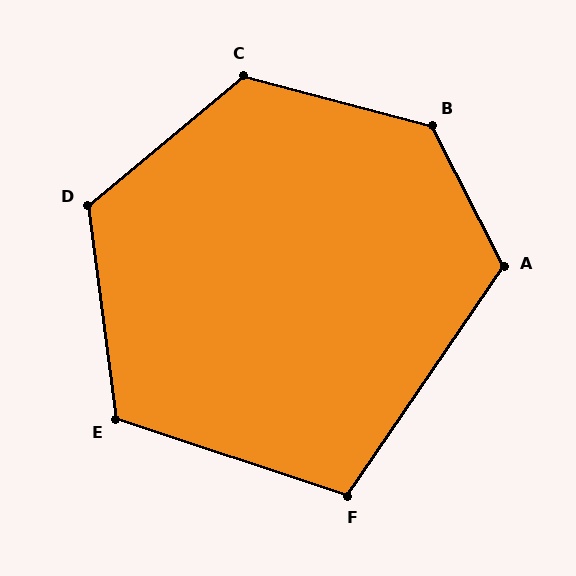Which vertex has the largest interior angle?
B, at approximately 132 degrees.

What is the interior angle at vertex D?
Approximately 122 degrees (obtuse).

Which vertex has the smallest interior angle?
F, at approximately 106 degrees.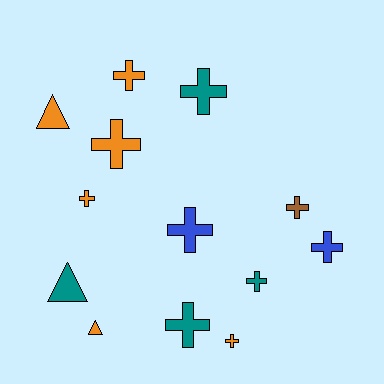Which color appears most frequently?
Orange, with 6 objects.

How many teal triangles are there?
There is 1 teal triangle.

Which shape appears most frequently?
Cross, with 10 objects.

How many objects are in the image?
There are 13 objects.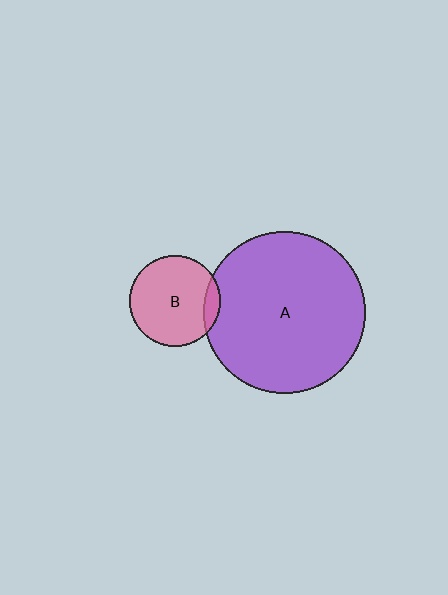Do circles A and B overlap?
Yes.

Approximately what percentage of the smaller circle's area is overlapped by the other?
Approximately 10%.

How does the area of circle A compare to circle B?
Approximately 3.1 times.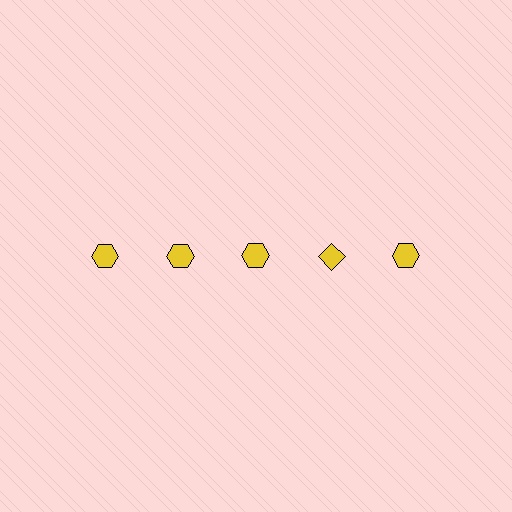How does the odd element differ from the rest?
It has a different shape: diamond instead of hexagon.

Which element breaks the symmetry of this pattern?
The yellow diamond in the top row, second from right column breaks the symmetry. All other shapes are yellow hexagons.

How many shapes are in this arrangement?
There are 5 shapes arranged in a grid pattern.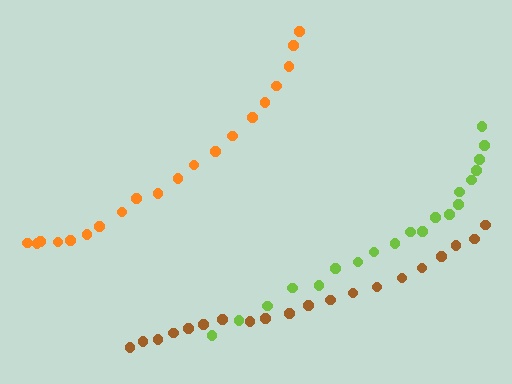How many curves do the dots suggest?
There are 3 distinct paths.